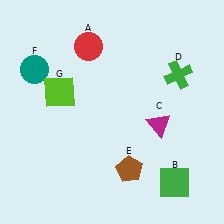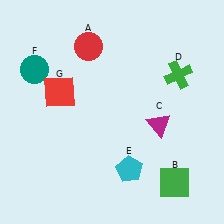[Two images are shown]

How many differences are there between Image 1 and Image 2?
There are 2 differences between the two images.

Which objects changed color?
E changed from brown to cyan. G changed from lime to red.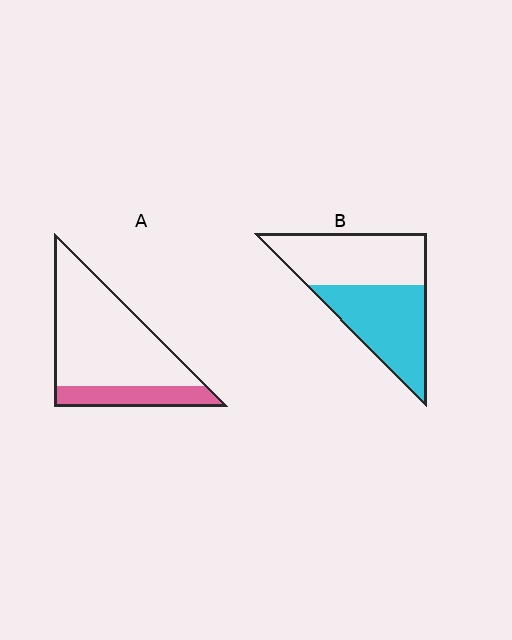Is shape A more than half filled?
No.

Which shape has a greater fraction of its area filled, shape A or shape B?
Shape B.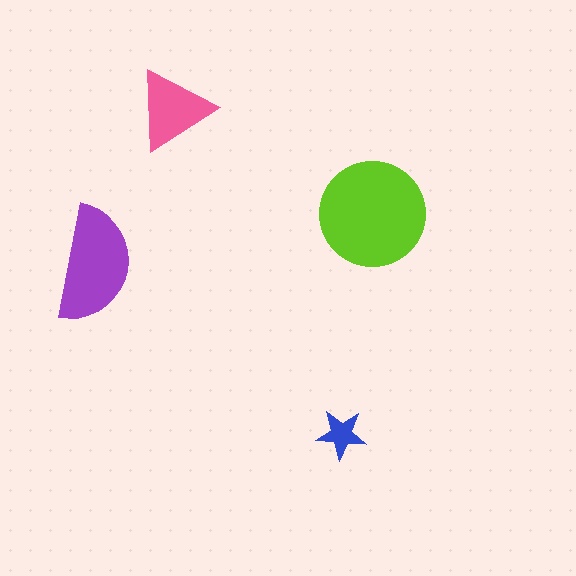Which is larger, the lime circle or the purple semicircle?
The lime circle.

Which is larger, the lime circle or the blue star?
The lime circle.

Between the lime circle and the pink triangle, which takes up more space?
The lime circle.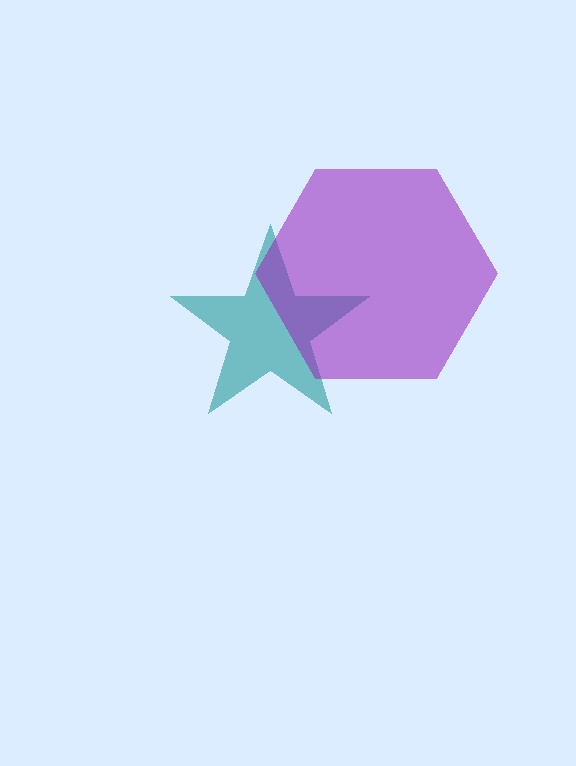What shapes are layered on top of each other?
The layered shapes are: a teal star, a purple hexagon.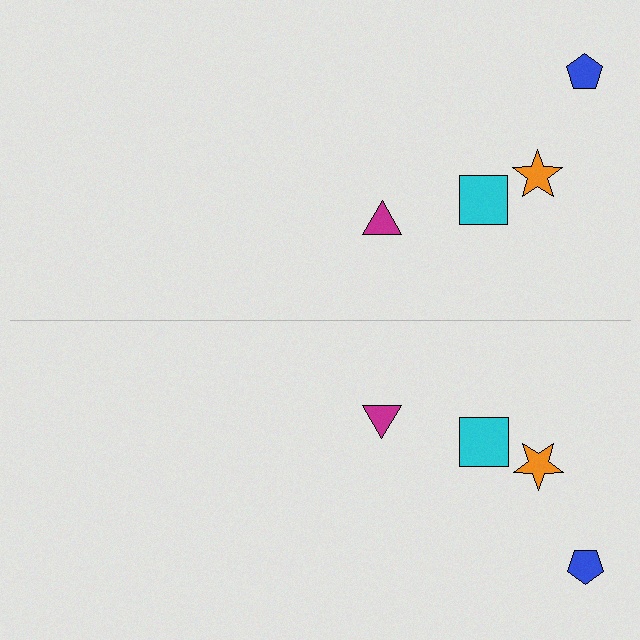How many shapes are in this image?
There are 8 shapes in this image.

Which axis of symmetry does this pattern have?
The pattern has a horizontal axis of symmetry running through the center of the image.